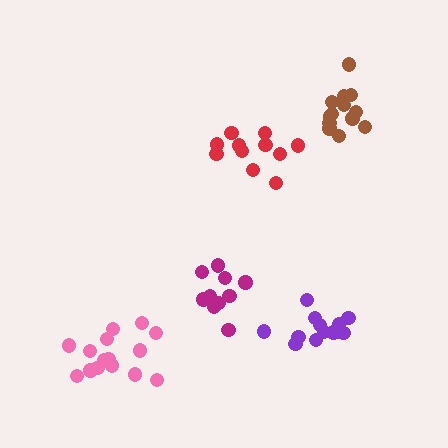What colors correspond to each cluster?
The clusters are colored: red, pink, magenta, brown, purple.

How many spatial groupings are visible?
There are 5 spatial groupings.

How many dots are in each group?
Group 1: 11 dots, Group 2: 15 dots, Group 3: 10 dots, Group 4: 13 dots, Group 5: 13 dots (62 total).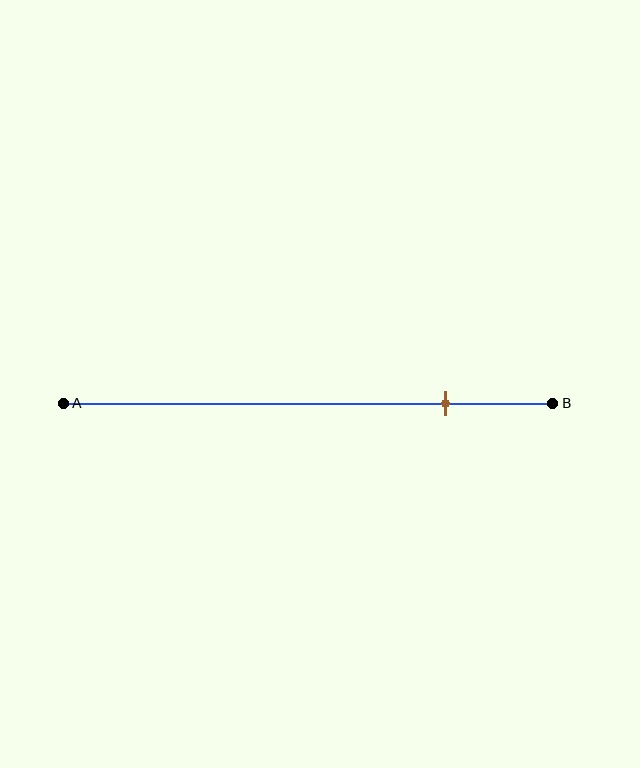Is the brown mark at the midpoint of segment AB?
No, the mark is at about 80% from A, not at the 50% midpoint.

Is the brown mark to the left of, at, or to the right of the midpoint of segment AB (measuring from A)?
The brown mark is to the right of the midpoint of segment AB.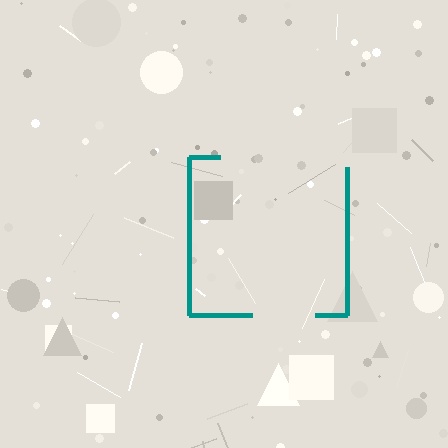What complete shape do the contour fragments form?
The contour fragments form a square.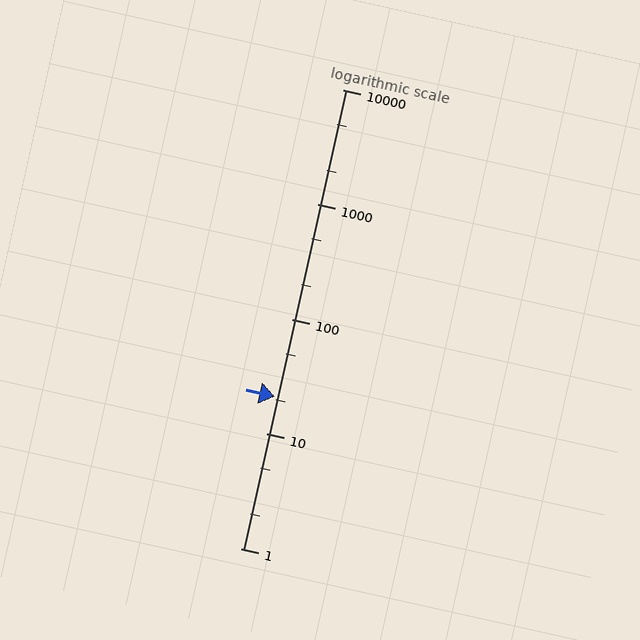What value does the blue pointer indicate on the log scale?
The pointer indicates approximately 21.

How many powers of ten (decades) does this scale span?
The scale spans 4 decades, from 1 to 10000.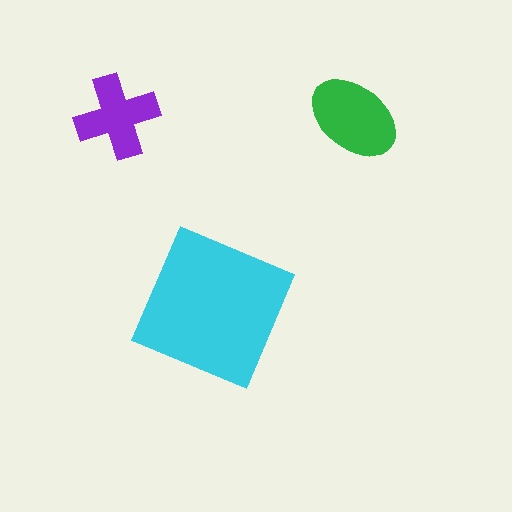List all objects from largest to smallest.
The cyan square, the green ellipse, the purple cross.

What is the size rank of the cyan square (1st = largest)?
1st.